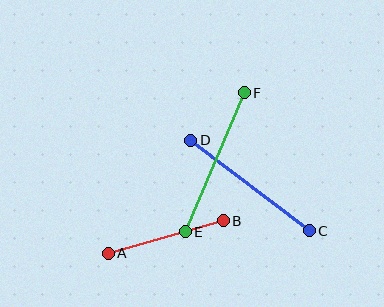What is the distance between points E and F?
The distance is approximately 151 pixels.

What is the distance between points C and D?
The distance is approximately 149 pixels.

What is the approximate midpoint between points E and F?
The midpoint is at approximately (215, 162) pixels.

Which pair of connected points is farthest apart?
Points E and F are farthest apart.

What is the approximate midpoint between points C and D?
The midpoint is at approximately (250, 186) pixels.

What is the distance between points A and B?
The distance is approximately 120 pixels.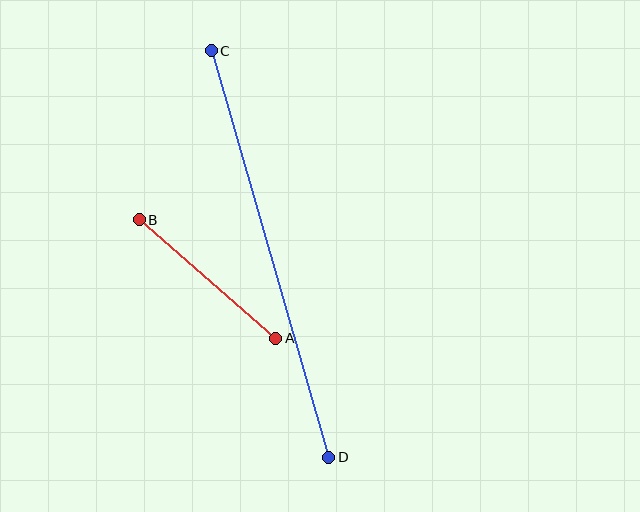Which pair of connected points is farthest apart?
Points C and D are farthest apart.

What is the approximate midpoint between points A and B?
The midpoint is at approximately (207, 279) pixels.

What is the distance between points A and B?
The distance is approximately 181 pixels.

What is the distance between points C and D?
The distance is approximately 423 pixels.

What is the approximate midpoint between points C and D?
The midpoint is at approximately (270, 254) pixels.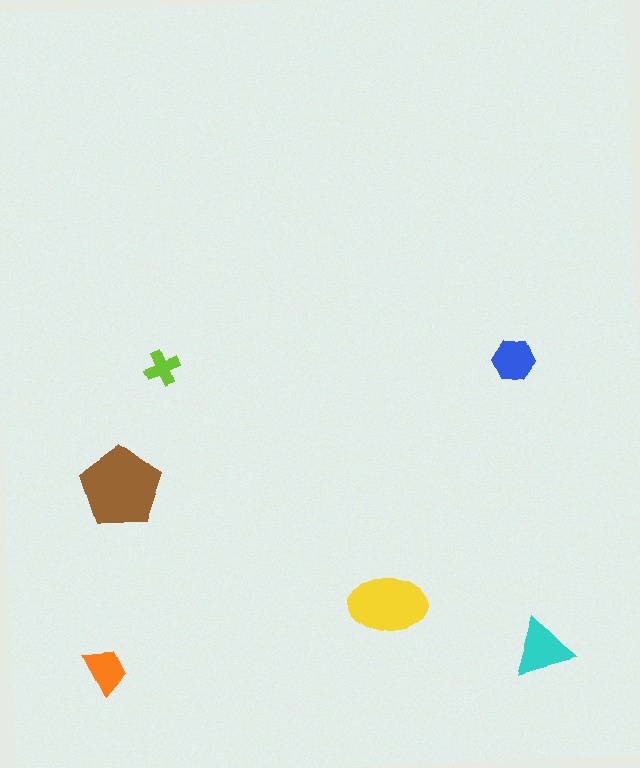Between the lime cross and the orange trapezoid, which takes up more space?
The orange trapezoid.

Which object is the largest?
The brown pentagon.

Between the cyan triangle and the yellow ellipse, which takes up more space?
The yellow ellipse.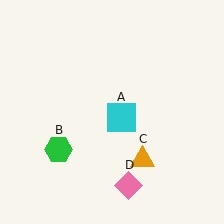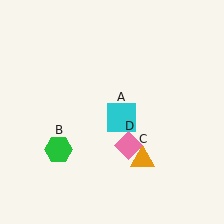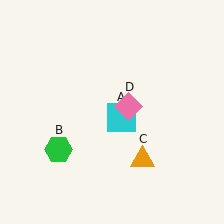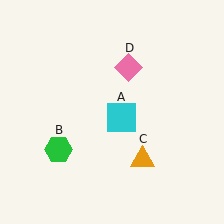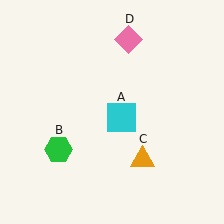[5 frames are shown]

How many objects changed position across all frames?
1 object changed position: pink diamond (object D).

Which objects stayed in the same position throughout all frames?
Cyan square (object A) and green hexagon (object B) and orange triangle (object C) remained stationary.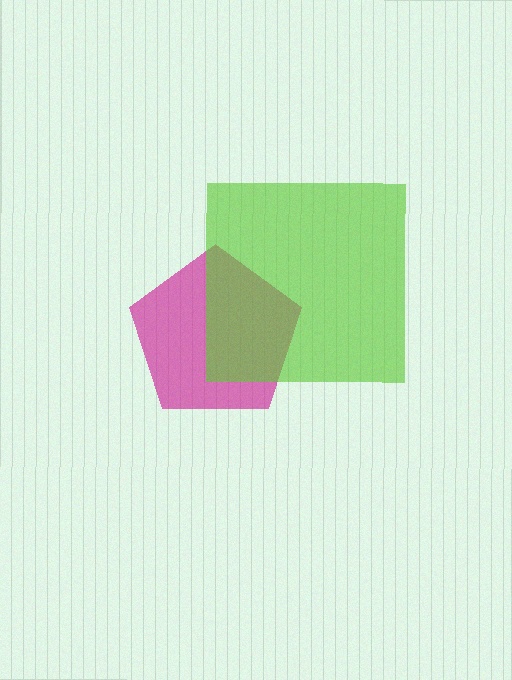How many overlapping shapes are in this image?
There are 2 overlapping shapes in the image.